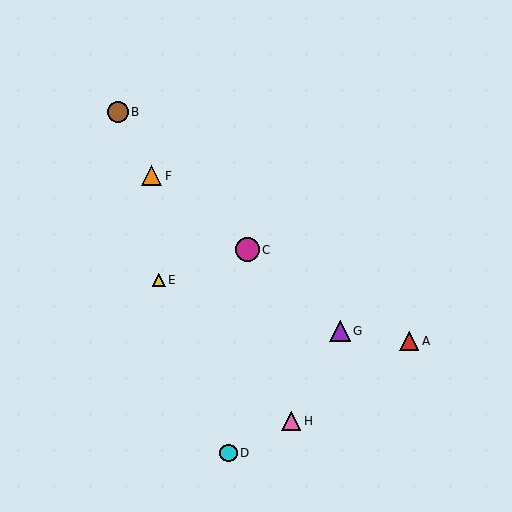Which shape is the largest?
The magenta circle (labeled C) is the largest.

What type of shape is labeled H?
Shape H is a pink triangle.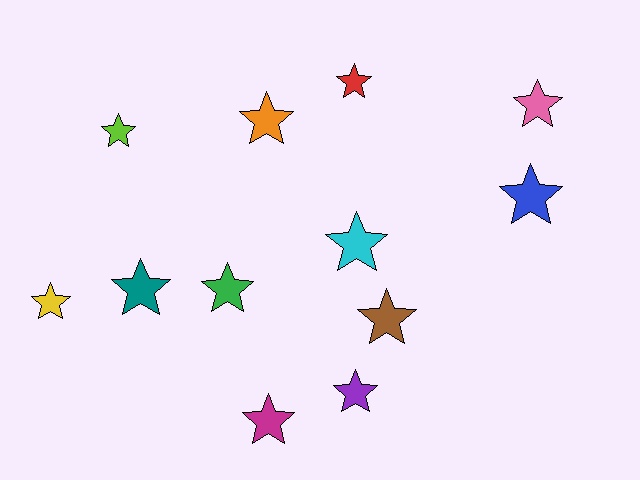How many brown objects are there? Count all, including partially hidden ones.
There is 1 brown object.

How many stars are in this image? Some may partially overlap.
There are 12 stars.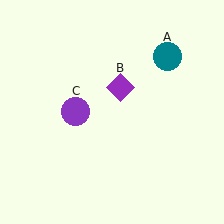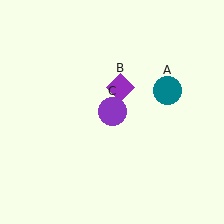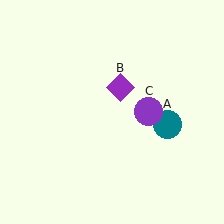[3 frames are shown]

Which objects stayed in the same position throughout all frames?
Purple diamond (object B) remained stationary.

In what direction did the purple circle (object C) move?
The purple circle (object C) moved right.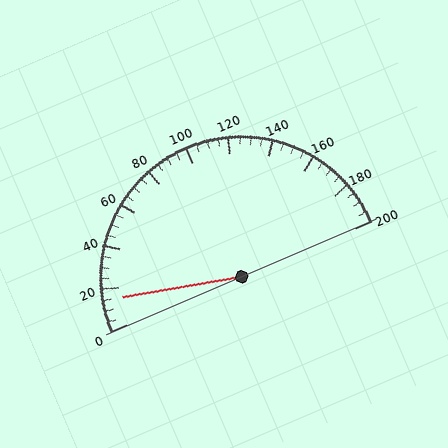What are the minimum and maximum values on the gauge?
The gauge ranges from 0 to 200.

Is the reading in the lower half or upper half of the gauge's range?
The reading is in the lower half of the range (0 to 200).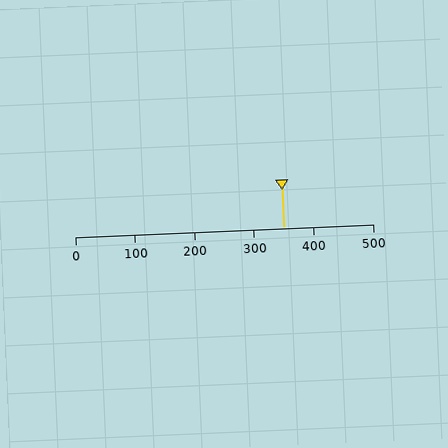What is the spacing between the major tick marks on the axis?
The major ticks are spaced 100 apart.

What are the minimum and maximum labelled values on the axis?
The axis runs from 0 to 500.